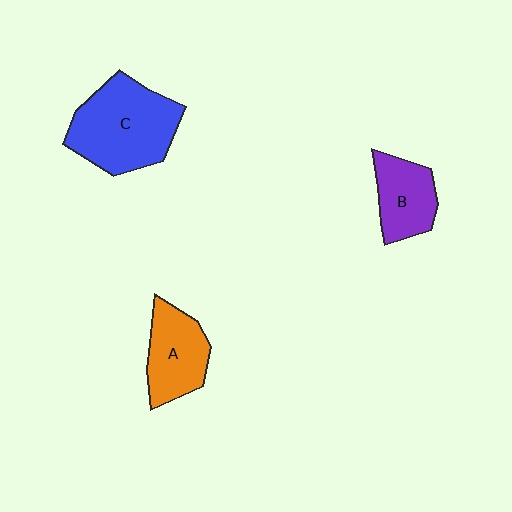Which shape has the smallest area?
Shape B (purple).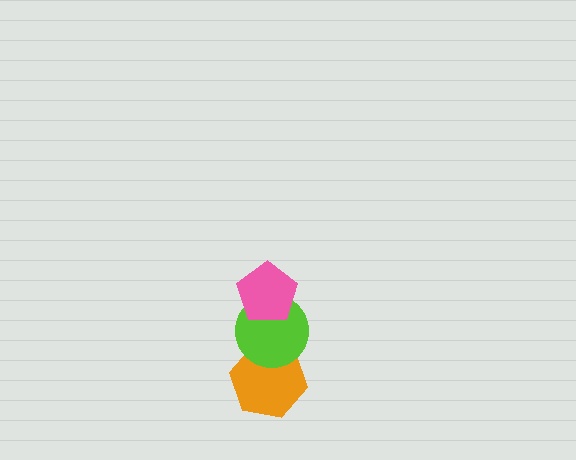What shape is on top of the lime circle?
The pink pentagon is on top of the lime circle.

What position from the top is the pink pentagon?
The pink pentagon is 1st from the top.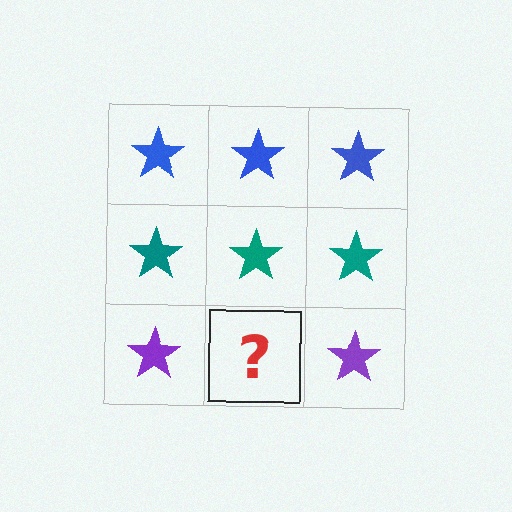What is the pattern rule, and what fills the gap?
The rule is that each row has a consistent color. The gap should be filled with a purple star.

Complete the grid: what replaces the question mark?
The question mark should be replaced with a purple star.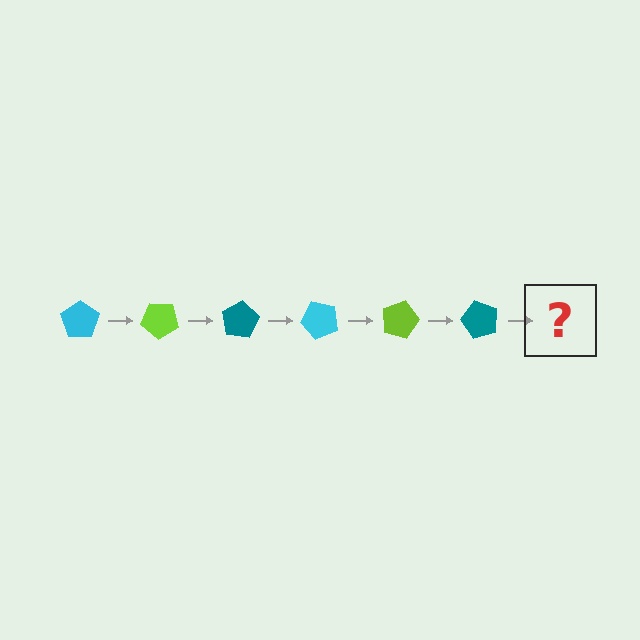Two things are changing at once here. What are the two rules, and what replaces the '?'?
The two rules are that it rotates 40 degrees each step and the color cycles through cyan, lime, and teal. The '?' should be a cyan pentagon, rotated 240 degrees from the start.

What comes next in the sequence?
The next element should be a cyan pentagon, rotated 240 degrees from the start.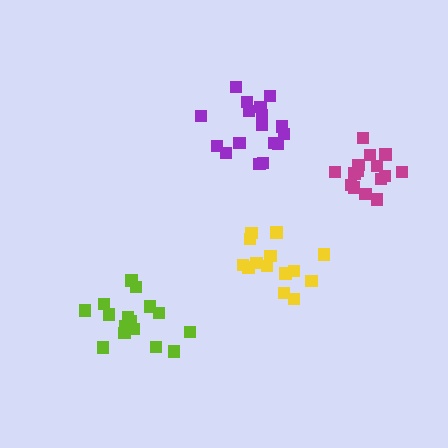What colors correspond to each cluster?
The clusters are colored: lime, purple, yellow, magenta.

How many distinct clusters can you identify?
There are 4 distinct clusters.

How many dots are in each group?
Group 1: 16 dots, Group 2: 17 dots, Group 3: 14 dots, Group 4: 16 dots (63 total).